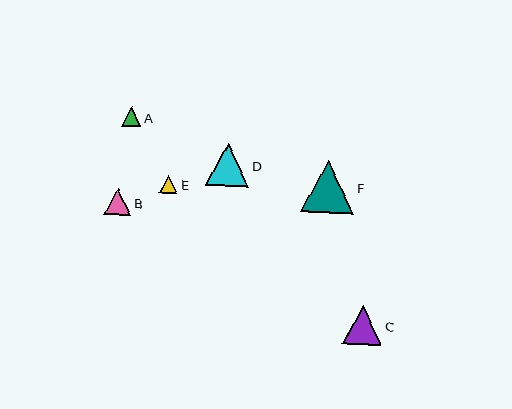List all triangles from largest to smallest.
From largest to smallest: F, D, C, B, A, E.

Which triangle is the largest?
Triangle F is the largest with a size of approximately 52 pixels.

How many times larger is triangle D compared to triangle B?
Triangle D is approximately 1.6 times the size of triangle B.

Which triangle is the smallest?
Triangle E is the smallest with a size of approximately 18 pixels.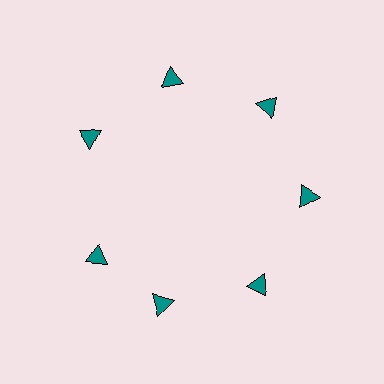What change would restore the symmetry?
The symmetry would be restored by rotating it back into even spacing with its neighbors so that all 7 triangles sit at equal angles and equal distance from the center.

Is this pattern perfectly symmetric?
No. The 7 teal triangles are arranged in a ring, but one element near the 8 o'clock position is rotated out of alignment along the ring, breaking the 7-fold rotational symmetry.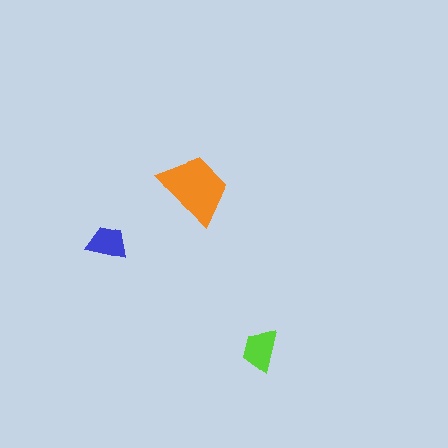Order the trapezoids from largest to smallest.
the orange one, the lime one, the blue one.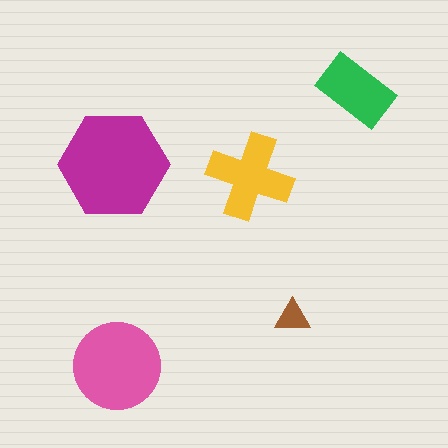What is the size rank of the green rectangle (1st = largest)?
4th.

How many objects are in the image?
There are 5 objects in the image.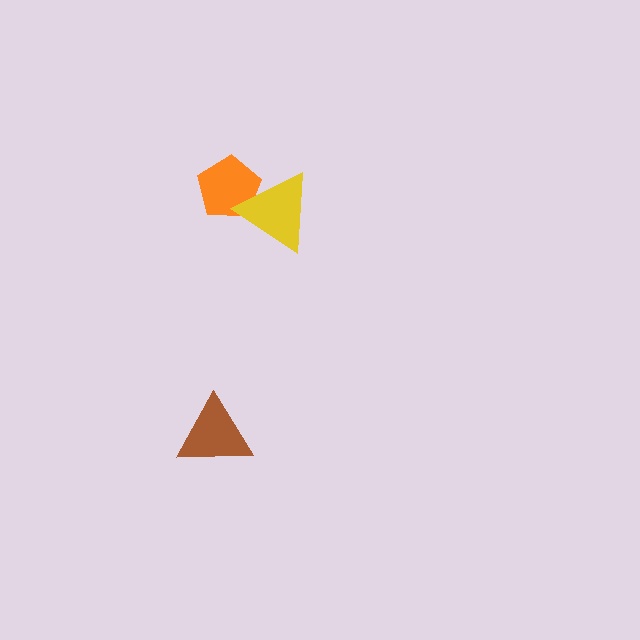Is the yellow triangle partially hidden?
No, no other shape covers it.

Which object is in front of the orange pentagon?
The yellow triangle is in front of the orange pentagon.